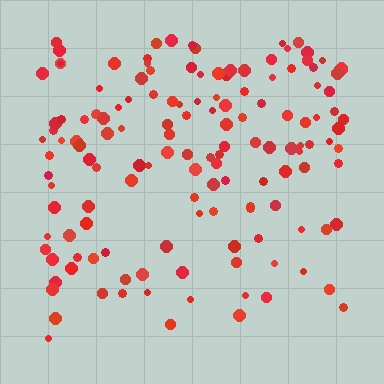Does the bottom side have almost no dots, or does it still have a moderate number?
Still a moderate number, just noticeably fewer than the top.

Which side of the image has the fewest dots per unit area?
The bottom.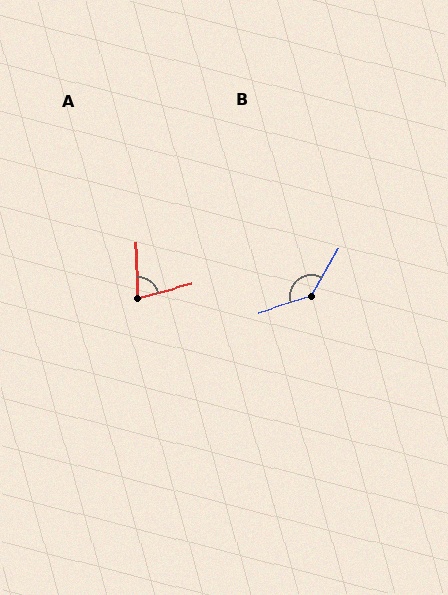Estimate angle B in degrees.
Approximately 137 degrees.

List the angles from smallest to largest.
A (76°), B (137°).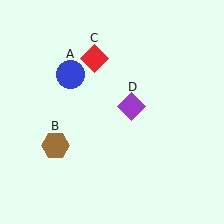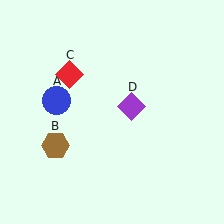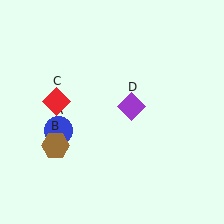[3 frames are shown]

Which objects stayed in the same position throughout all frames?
Brown hexagon (object B) and purple diamond (object D) remained stationary.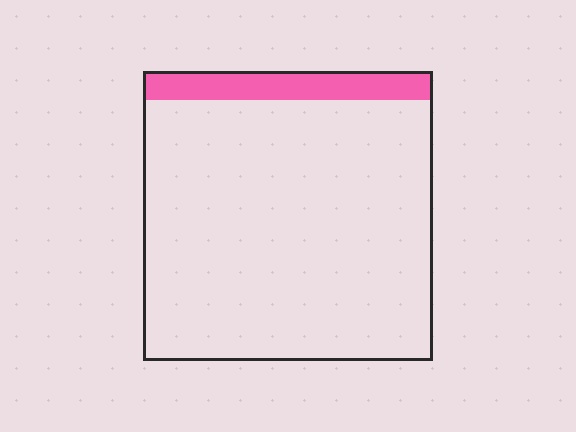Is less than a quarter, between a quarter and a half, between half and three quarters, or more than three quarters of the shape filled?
Less than a quarter.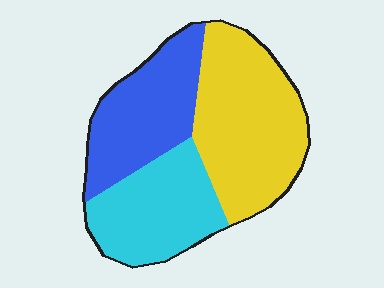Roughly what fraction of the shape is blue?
Blue takes up between a sixth and a third of the shape.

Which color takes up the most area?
Yellow, at roughly 40%.